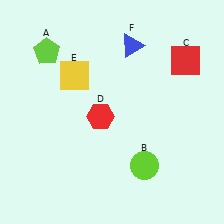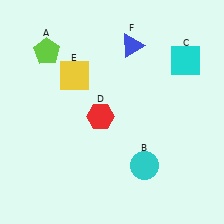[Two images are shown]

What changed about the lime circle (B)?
In Image 1, B is lime. In Image 2, it changed to cyan.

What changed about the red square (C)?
In Image 1, C is red. In Image 2, it changed to cyan.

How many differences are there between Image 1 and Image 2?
There are 2 differences between the two images.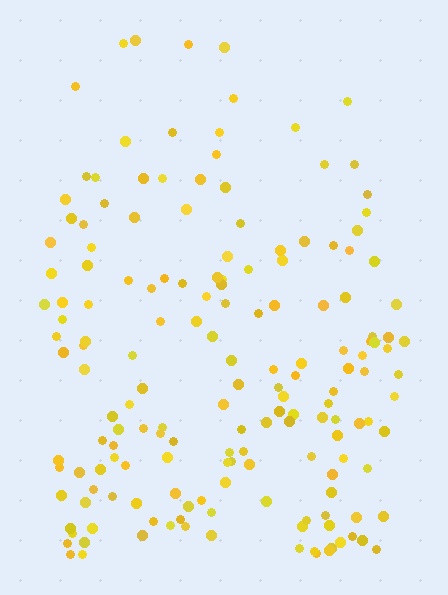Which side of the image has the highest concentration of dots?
The bottom.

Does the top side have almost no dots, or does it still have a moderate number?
Still a moderate number, just noticeably fewer than the bottom.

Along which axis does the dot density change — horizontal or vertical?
Vertical.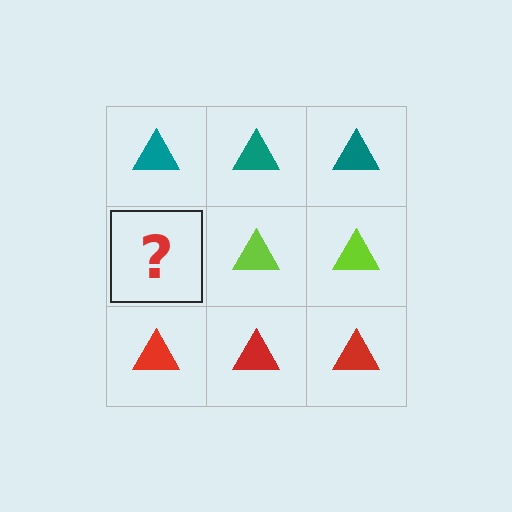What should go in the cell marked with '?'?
The missing cell should contain a lime triangle.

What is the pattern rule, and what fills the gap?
The rule is that each row has a consistent color. The gap should be filled with a lime triangle.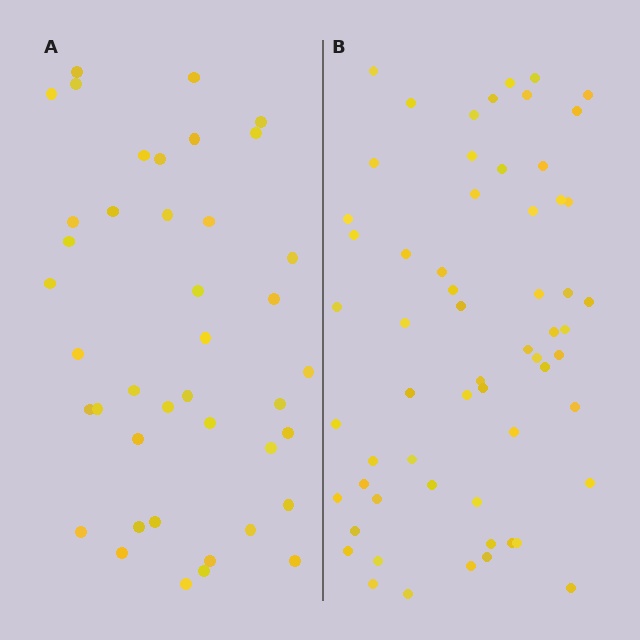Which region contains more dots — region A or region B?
Region B (the right region) has more dots.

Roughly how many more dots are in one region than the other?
Region B has approximately 20 more dots than region A.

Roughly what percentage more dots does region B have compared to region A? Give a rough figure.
About 45% more.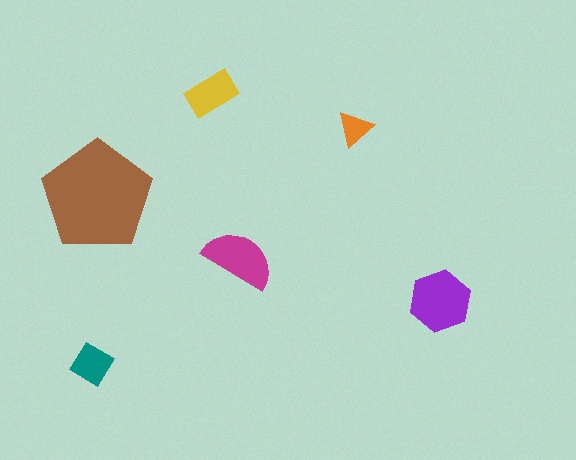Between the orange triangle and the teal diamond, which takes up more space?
The teal diamond.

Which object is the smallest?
The orange triangle.